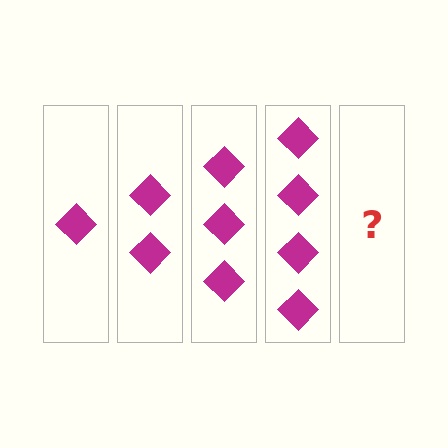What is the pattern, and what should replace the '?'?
The pattern is that each step adds one more diamond. The '?' should be 5 diamonds.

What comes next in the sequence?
The next element should be 5 diamonds.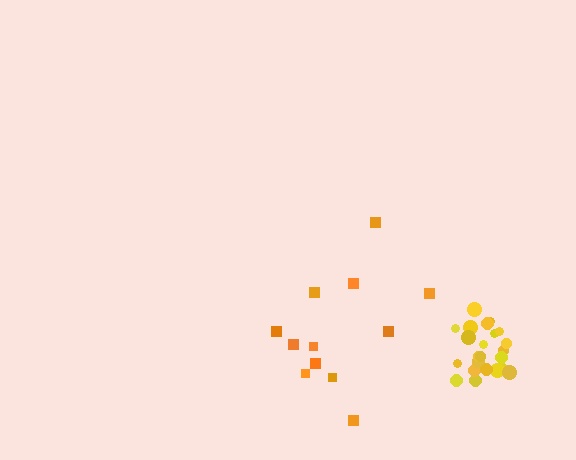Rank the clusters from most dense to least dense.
yellow, orange.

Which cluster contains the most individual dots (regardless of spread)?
Yellow (24).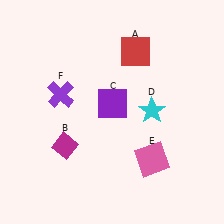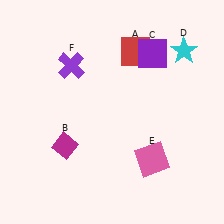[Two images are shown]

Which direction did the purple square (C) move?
The purple square (C) moved up.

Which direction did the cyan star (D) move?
The cyan star (D) moved up.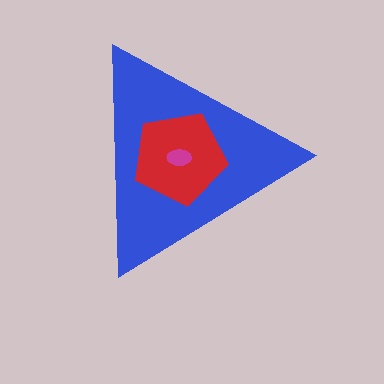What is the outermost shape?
The blue triangle.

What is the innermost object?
The magenta ellipse.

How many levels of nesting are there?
3.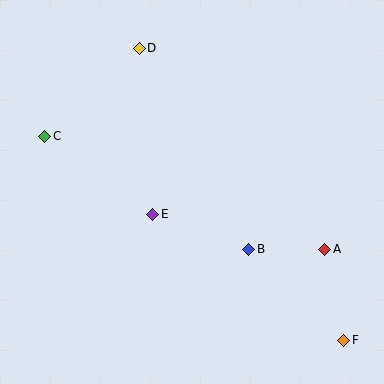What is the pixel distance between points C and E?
The distance between C and E is 133 pixels.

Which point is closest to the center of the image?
Point E at (153, 214) is closest to the center.